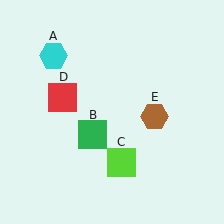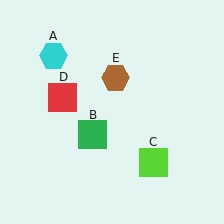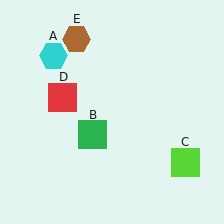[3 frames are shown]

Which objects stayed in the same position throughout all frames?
Cyan hexagon (object A) and green square (object B) and red square (object D) remained stationary.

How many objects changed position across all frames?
2 objects changed position: lime square (object C), brown hexagon (object E).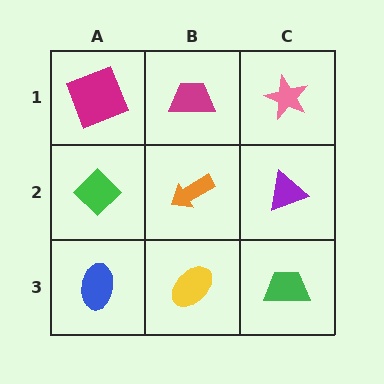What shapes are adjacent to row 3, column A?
A green diamond (row 2, column A), a yellow ellipse (row 3, column B).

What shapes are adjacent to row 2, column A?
A magenta square (row 1, column A), a blue ellipse (row 3, column A), an orange arrow (row 2, column B).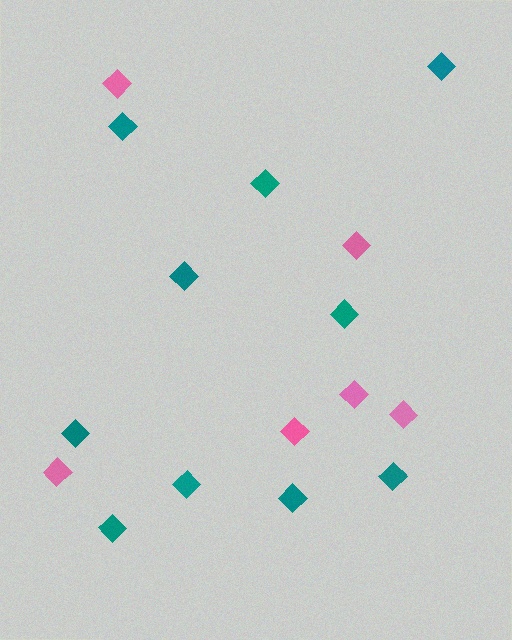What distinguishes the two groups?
There are 2 groups: one group of teal diamonds (10) and one group of pink diamonds (6).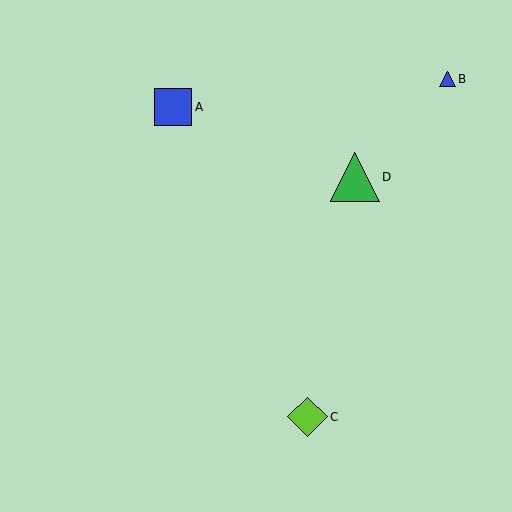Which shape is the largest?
The green triangle (labeled D) is the largest.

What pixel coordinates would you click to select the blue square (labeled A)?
Click at (173, 107) to select the blue square A.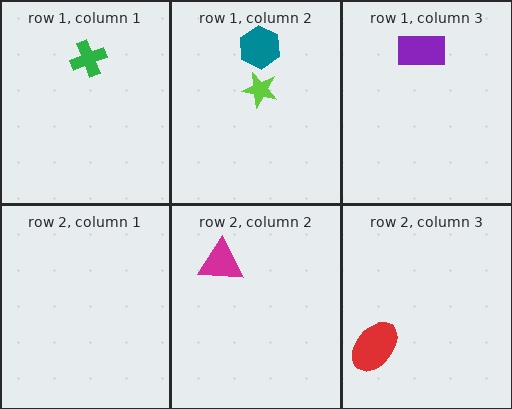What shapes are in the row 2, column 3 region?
The red ellipse.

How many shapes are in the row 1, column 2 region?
2.